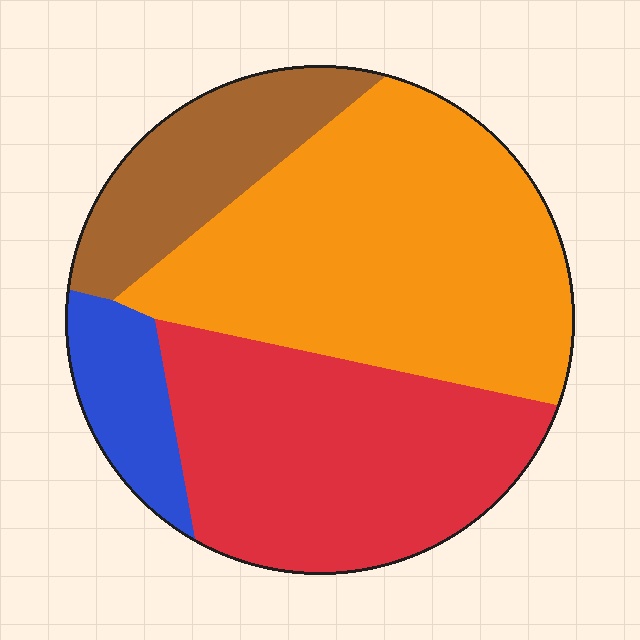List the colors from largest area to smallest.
From largest to smallest: orange, red, brown, blue.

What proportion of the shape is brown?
Brown takes up about one sixth (1/6) of the shape.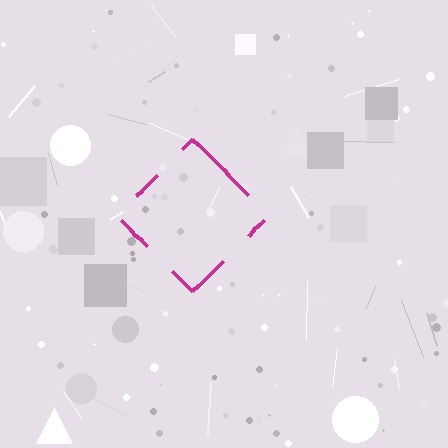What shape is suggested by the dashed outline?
The dashed outline suggests a diamond.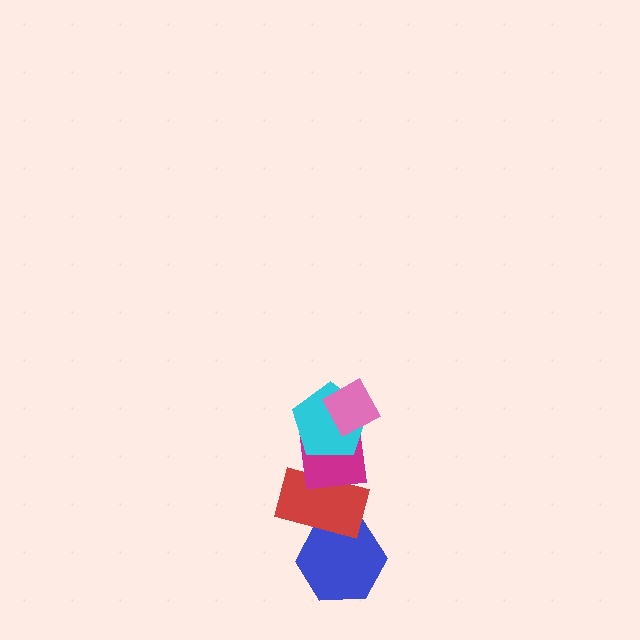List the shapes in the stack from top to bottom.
From top to bottom: the pink diamond, the cyan pentagon, the magenta square, the red rectangle, the blue hexagon.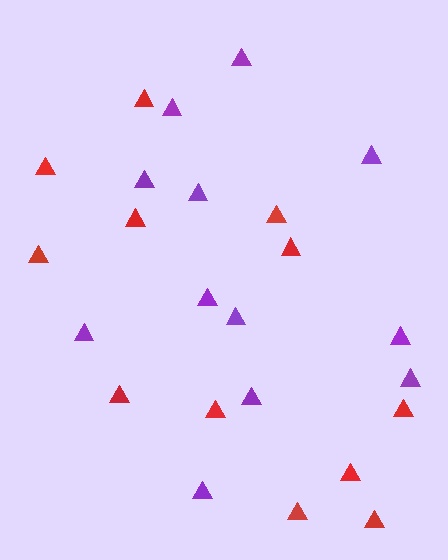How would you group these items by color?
There are 2 groups: one group of purple triangles (12) and one group of red triangles (12).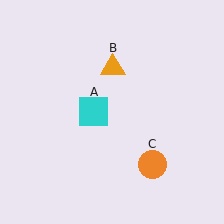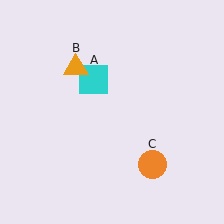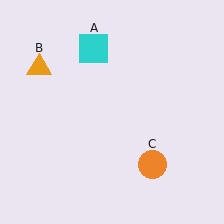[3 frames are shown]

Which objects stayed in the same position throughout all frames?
Orange circle (object C) remained stationary.